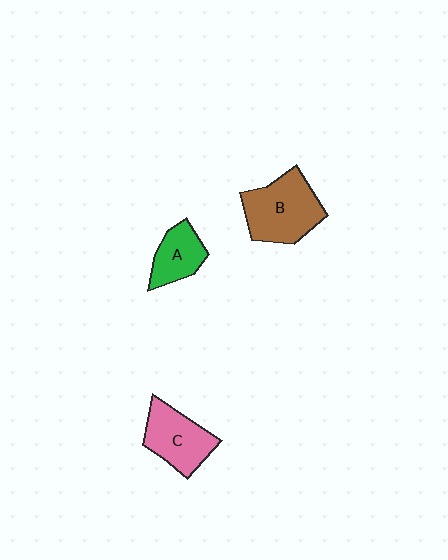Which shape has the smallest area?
Shape A (green).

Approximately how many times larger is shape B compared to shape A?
Approximately 1.8 times.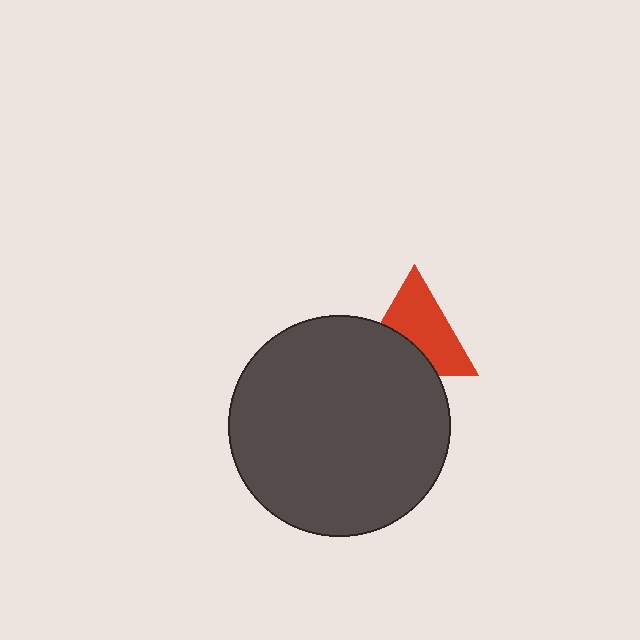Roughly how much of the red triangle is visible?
About half of it is visible (roughly 62%).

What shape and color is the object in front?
The object in front is a dark gray circle.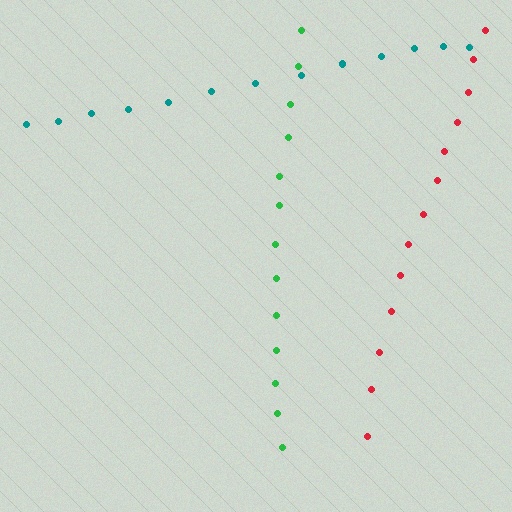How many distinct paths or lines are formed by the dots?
There are 3 distinct paths.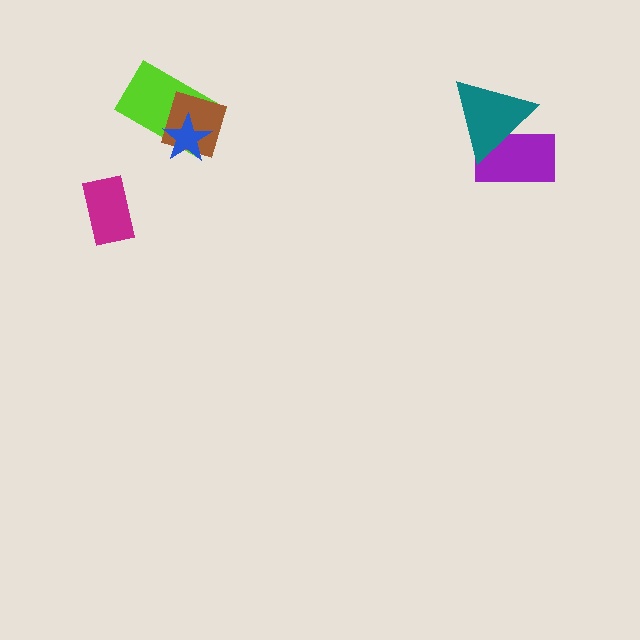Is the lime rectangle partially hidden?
Yes, it is partially covered by another shape.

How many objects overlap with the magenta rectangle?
0 objects overlap with the magenta rectangle.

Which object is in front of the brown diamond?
The blue star is in front of the brown diamond.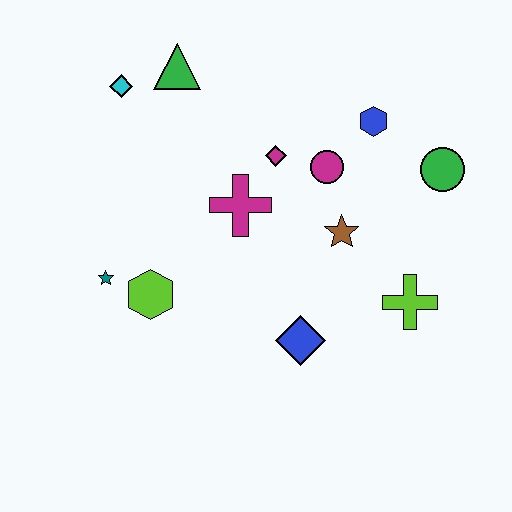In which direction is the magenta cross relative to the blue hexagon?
The magenta cross is to the left of the blue hexagon.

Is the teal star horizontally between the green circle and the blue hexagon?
No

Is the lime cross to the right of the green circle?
No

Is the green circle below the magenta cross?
No